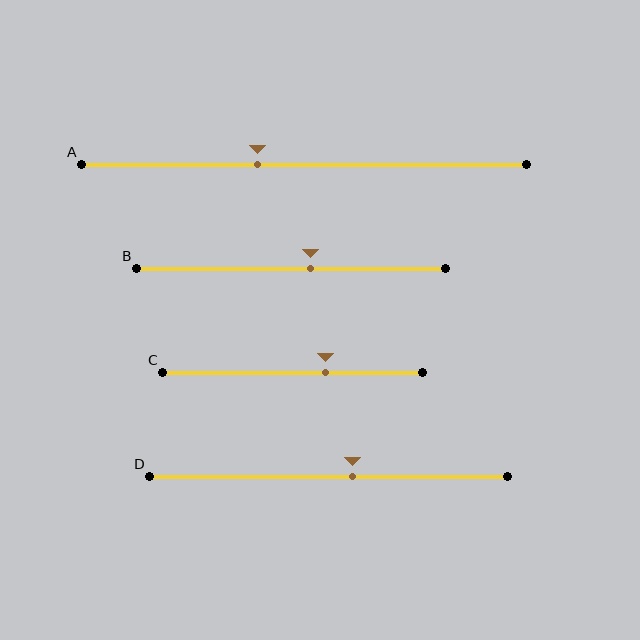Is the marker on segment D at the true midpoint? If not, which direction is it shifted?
No, the marker on segment D is shifted to the right by about 7% of the segment length.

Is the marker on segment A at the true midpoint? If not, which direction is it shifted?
No, the marker on segment A is shifted to the left by about 10% of the segment length.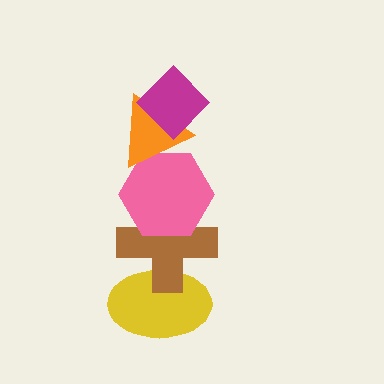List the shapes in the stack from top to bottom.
From top to bottom: the magenta diamond, the orange triangle, the pink hexagon, the brown cross, the yellow ellipse.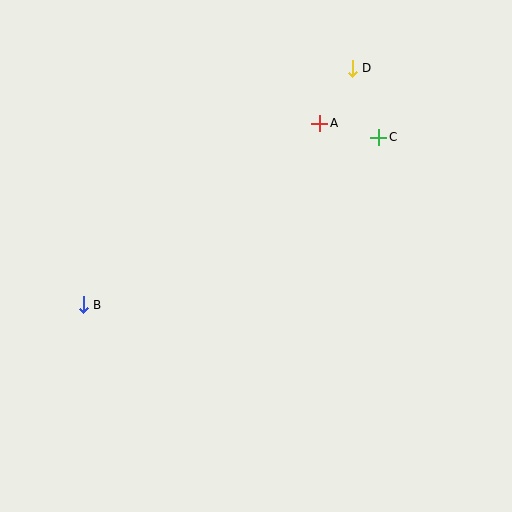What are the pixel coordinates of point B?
Point B is at (83, 305).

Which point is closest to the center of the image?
Point A at (320, 123) is closest to the center.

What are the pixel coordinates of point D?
Point D is at (352, 68).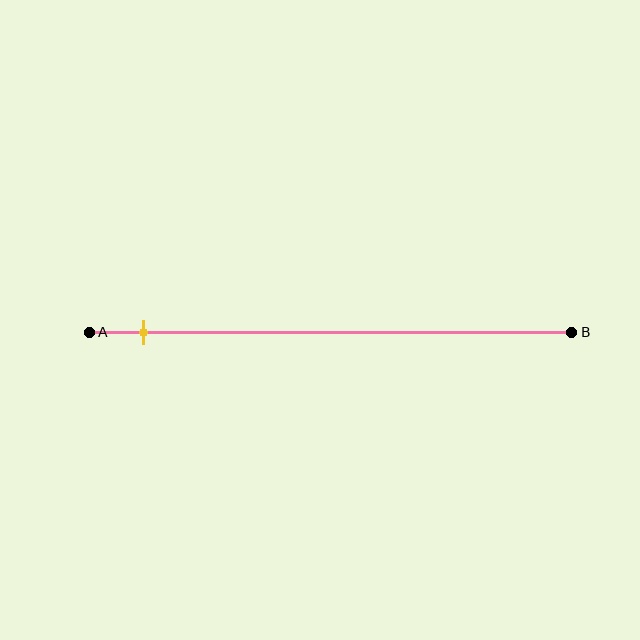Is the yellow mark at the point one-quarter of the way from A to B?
No, the mark is at about 10% from A, not at the 25% one-quarter point.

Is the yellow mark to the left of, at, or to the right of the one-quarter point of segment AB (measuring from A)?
The yellow mark is to the left of the one-quarter point of segment AB.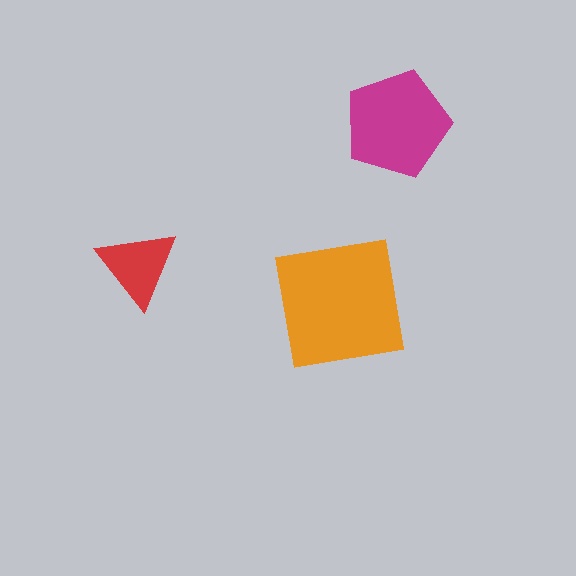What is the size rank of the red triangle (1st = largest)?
3rd.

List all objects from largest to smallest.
The orange square, the magenta pentagon, the red triangle.